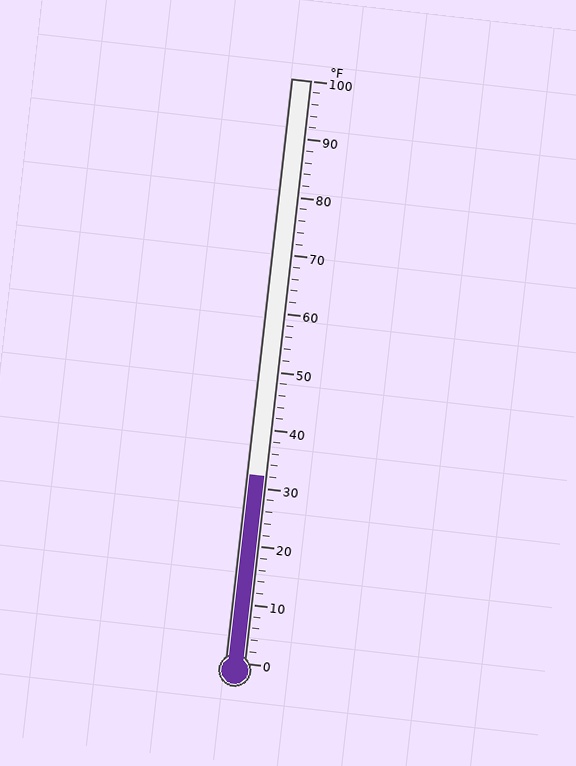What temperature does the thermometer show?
The thermometer shows approximately 32°F.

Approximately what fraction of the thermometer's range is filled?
The thermometer is filled to approximately 30% of its range.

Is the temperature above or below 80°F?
The temperature is below 80°F.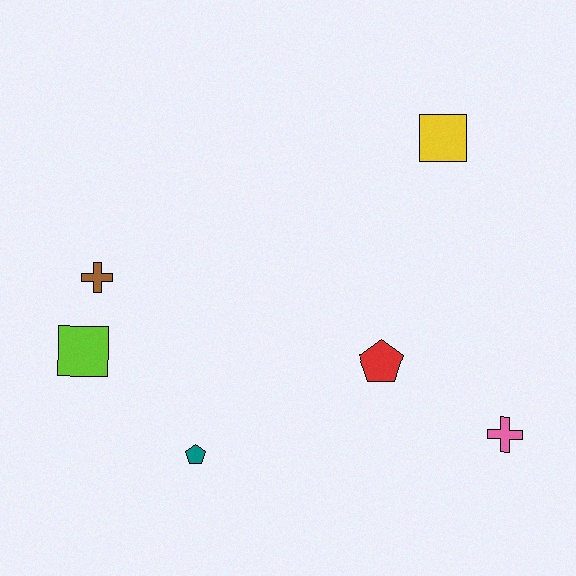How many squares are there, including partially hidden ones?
There are 2 squares.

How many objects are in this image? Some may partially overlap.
There are 6 objects.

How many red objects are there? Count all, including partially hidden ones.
There is 1 red object.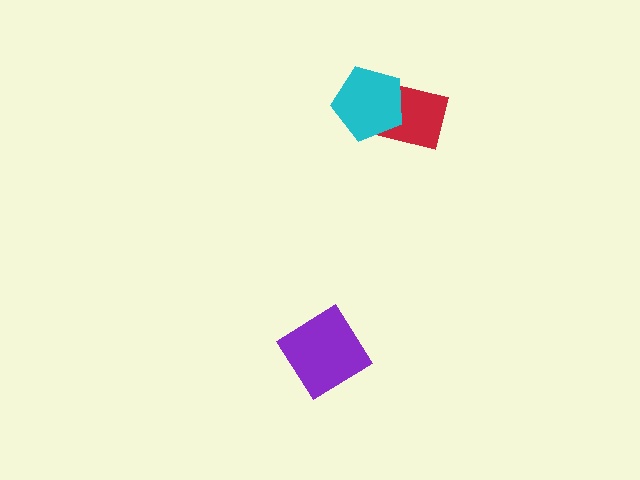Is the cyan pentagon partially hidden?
No, no other shape covers it.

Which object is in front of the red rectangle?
The cyan pentagon is in front of the red rectangle.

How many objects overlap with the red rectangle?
1 object overlaps with the red rectangle.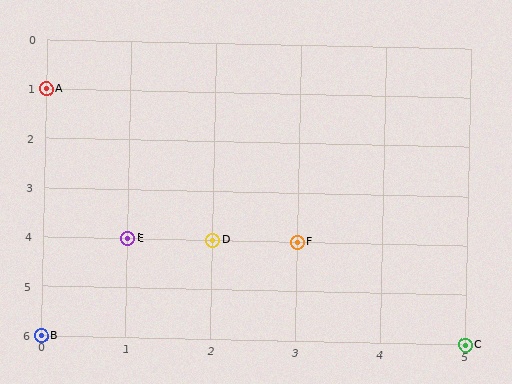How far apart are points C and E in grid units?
Points C and E are 4 columns and 2 rows apart (about 4.5 grid units diagonally).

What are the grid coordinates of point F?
Point F is at grid coordinates (3, 4).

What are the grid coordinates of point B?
Point B is at grid coordinates (0, 6).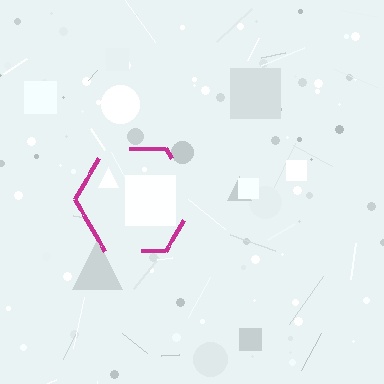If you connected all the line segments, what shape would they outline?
They would outline a hexagon.